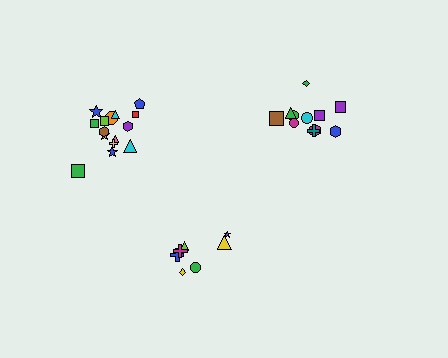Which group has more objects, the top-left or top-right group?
The top-left group.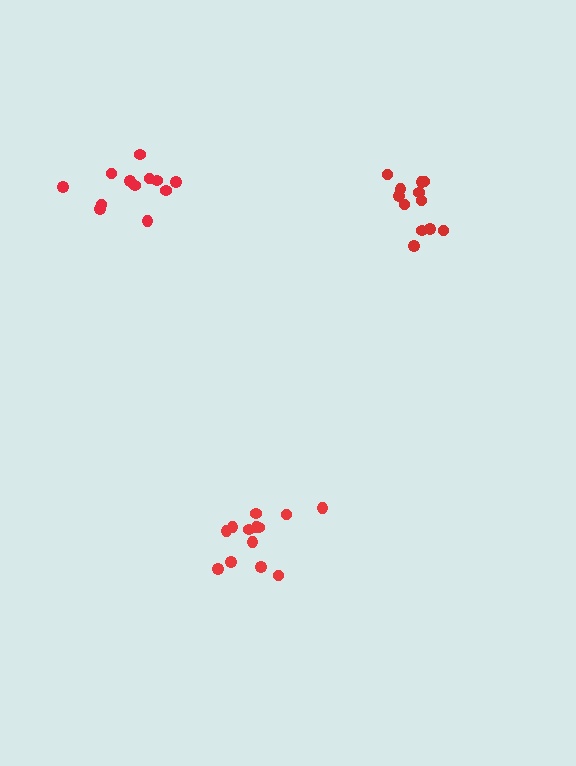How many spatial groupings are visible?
There are 3 spatial groupings.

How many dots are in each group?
Group 1: 12 dots, Group 2: 13 dots, Group 3: 12 dots (37 total).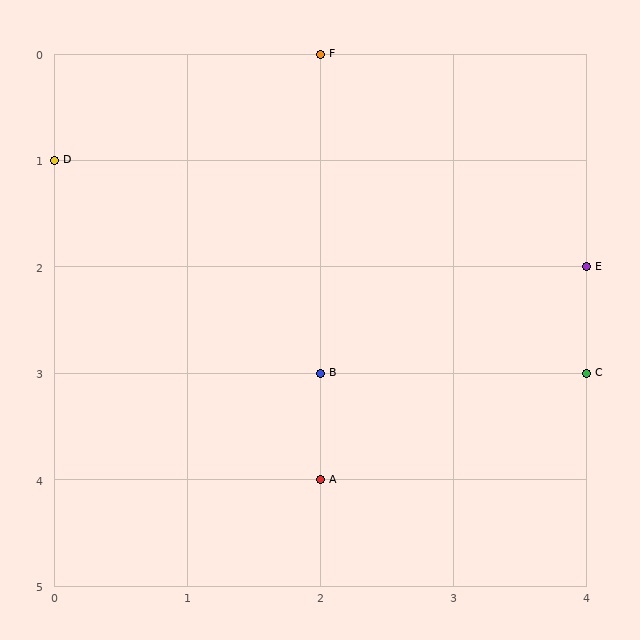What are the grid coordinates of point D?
Point D is at grid coordinates (0, 1).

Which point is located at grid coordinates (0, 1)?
Point D is at (0, 1).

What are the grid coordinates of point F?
Point F is at grid coordinates (2, 0).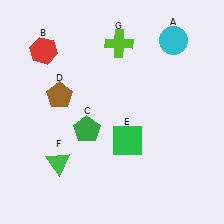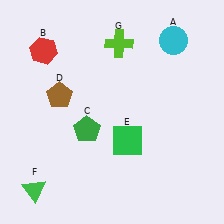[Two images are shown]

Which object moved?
The green triangle (F) moved down.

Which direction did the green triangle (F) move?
The green triangle (F) moved down.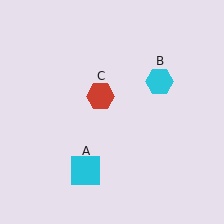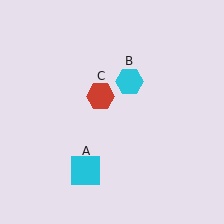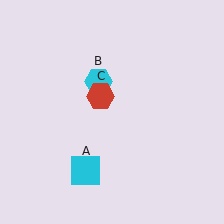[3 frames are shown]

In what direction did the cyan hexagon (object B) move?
The cyan hexagon (object B) moved left.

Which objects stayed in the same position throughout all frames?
Cyan square (object A) and red hexagon (object C) remained stationary.